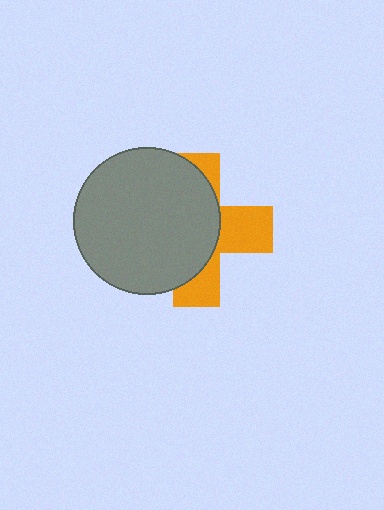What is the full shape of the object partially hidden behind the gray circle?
The partially hidden object is an orange cross.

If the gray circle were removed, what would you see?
You would see the complete orange cross.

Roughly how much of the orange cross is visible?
A small part of it is visible (roughly 40%).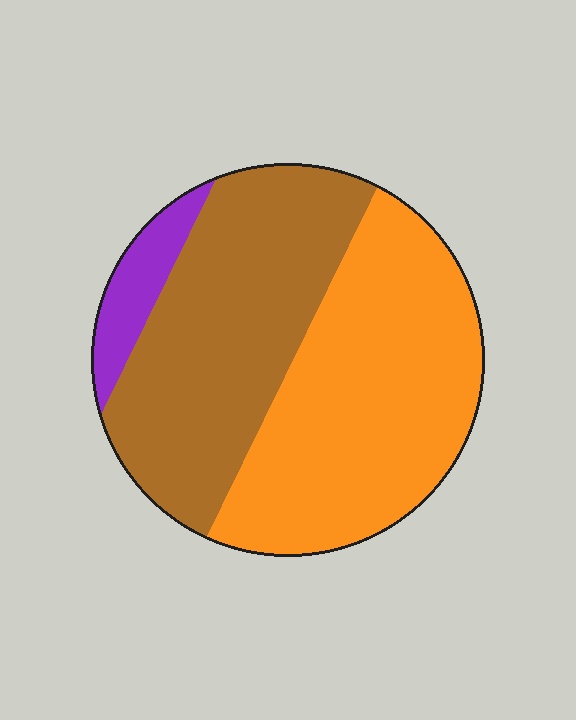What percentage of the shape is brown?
Brown covers around 45% of the shape.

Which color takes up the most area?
Orange, at roughly 50%.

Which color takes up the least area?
Purple, at roughly 10%.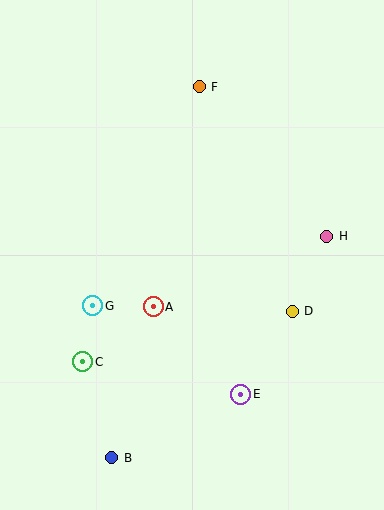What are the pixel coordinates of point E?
Point E is at (240, 394).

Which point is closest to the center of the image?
Point A at (153, 307) is closest to the center.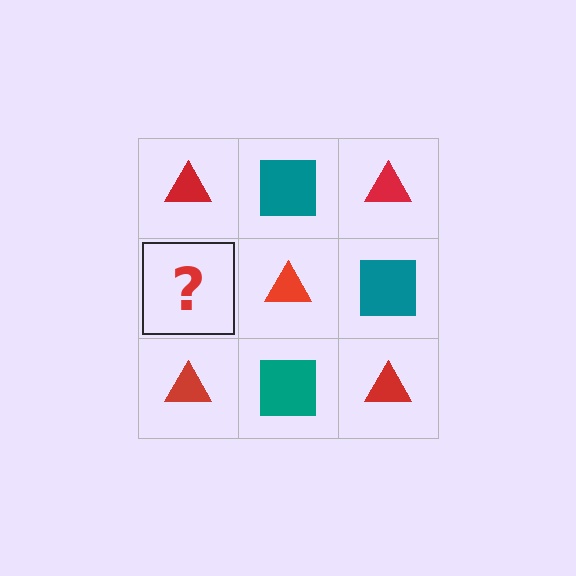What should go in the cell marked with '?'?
The missing cell should contain a teal square.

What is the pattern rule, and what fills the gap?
The rule is that it alternates red triangle and teal square in a checkerboard pattern. The gap should be filled with a teal square.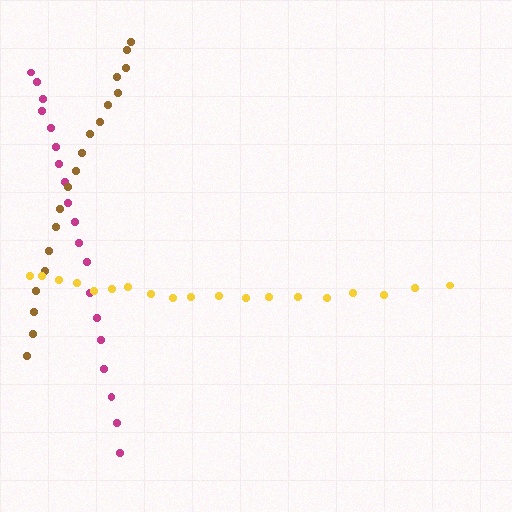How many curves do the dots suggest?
There are 3 distinct paths.